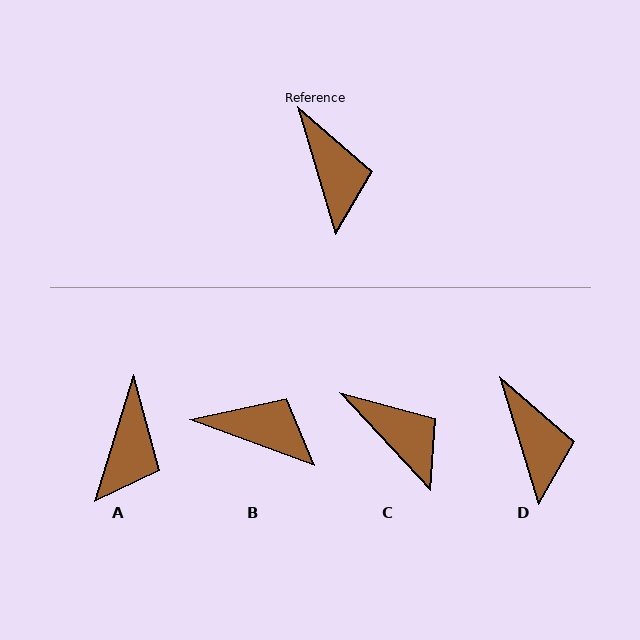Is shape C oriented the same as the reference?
No, it is off by about 26 degrees.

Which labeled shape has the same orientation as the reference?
D.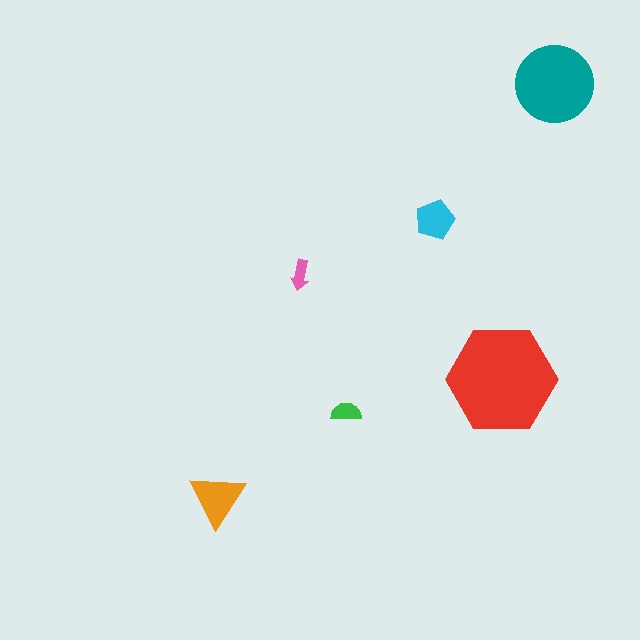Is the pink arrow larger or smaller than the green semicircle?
Smaller.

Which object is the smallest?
The pink arrow.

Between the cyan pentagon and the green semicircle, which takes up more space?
The cyan pentagon.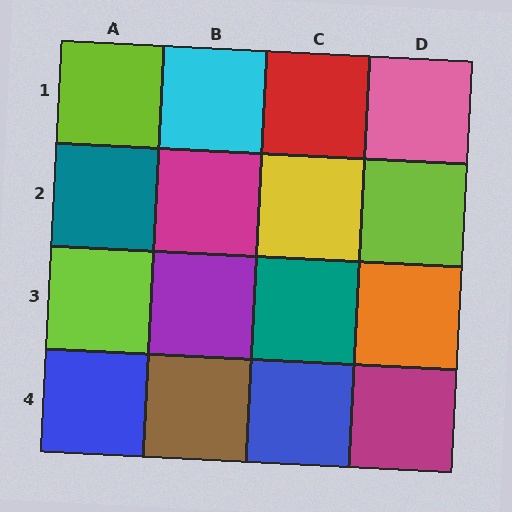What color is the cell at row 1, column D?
Pink.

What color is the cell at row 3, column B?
Purple.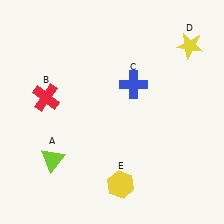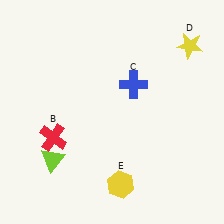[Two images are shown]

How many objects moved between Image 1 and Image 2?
1 object moved between the two images.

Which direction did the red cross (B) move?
The red cross (B) moved down.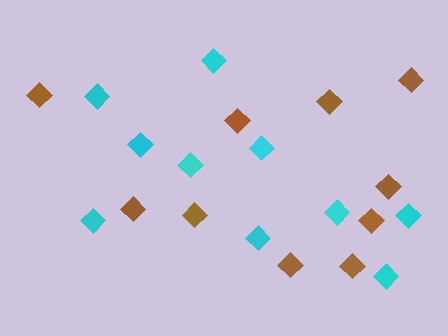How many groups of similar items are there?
There are 2 groups: one group of brown diamonds (10) and one group of cyan diamonds (10).